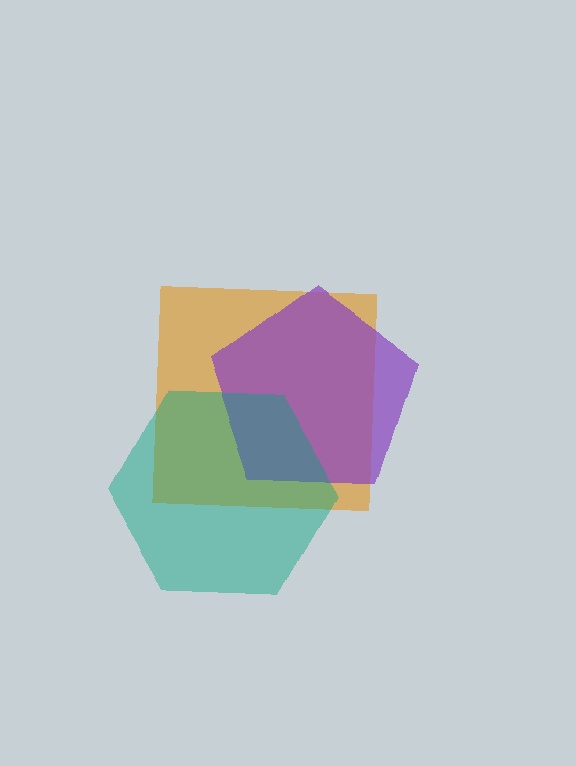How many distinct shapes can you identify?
There are 3 distinct shapes: an orange square, a purple pentagon, a teal hexagon.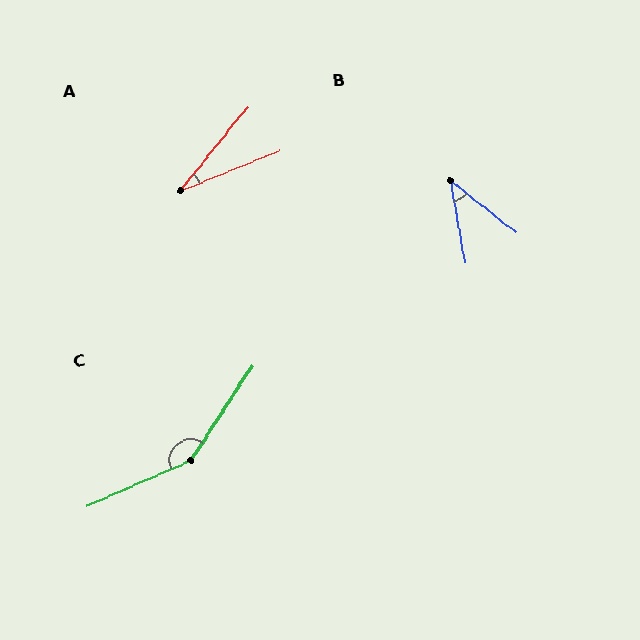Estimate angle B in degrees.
Approximately 41 degrees.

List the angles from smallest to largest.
A (29°), B (41°), C (147°).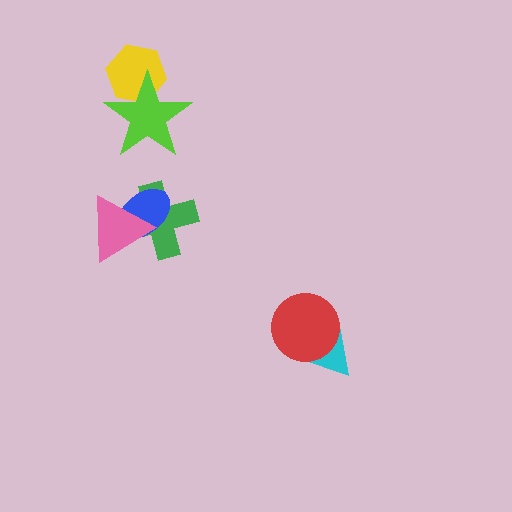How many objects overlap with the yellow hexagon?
1 object overlaps with the yellow hexagon.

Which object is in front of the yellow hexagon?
The lime star is in front of the yellow hexagon.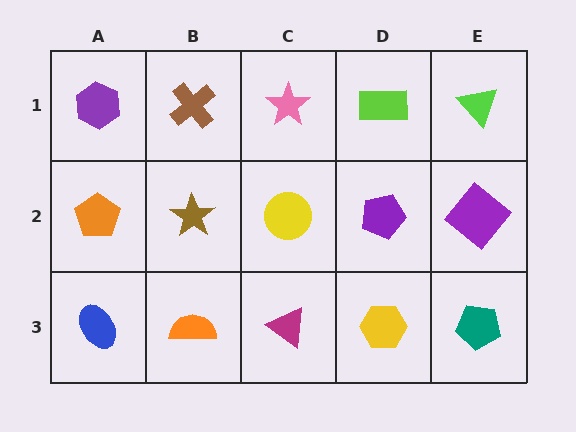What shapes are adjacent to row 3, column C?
A yellow circle (row 2, column C), an orange semicircle (row 3, column B), a yellow hexagon (row 3, column D).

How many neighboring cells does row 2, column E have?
3.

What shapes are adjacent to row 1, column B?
A brown star (row 2, column B), a purple hexagon (row 1, column A), a pink star (row 1, column C).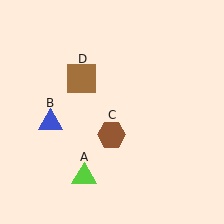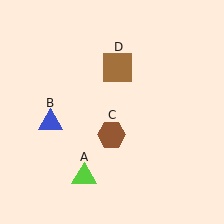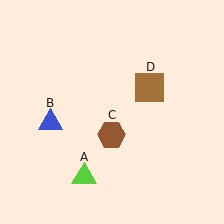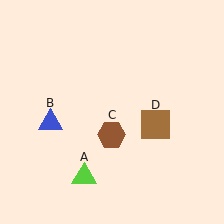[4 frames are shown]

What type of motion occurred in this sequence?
The brown square (object D) rotated clockwise around the center of the scene.